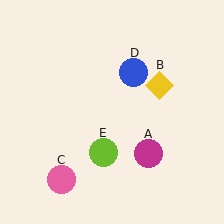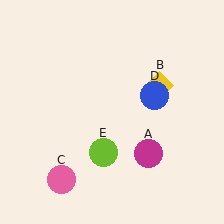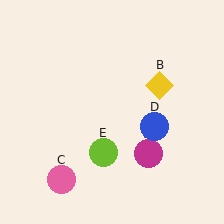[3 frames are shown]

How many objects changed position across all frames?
1 object changed position: blue circle (object D).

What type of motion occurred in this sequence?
The blue circle (object D) rotated clockwise around the center of the scene.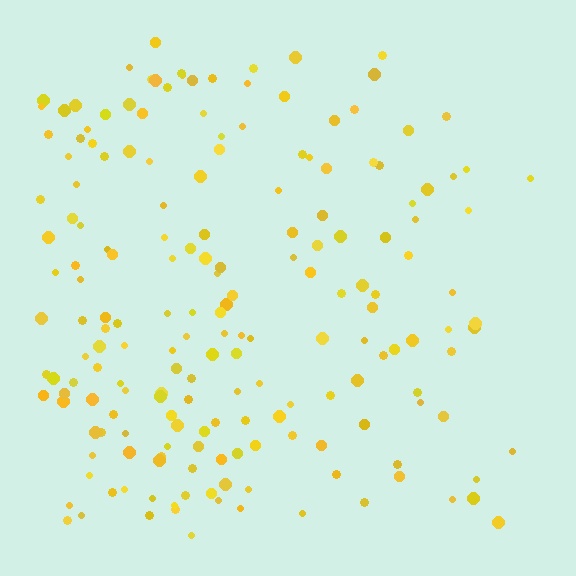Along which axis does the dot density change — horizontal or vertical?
Horizontal.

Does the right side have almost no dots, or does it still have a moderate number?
Still a moderate number, just noticeably fewer than the left.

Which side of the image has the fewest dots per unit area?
The right.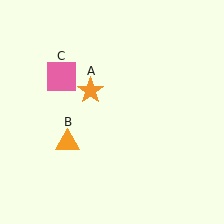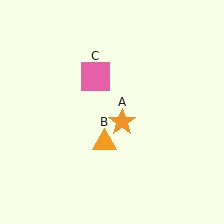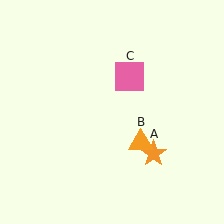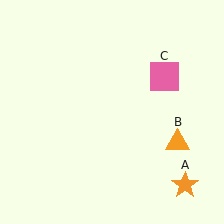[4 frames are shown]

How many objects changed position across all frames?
3 objects changed position: orange star (object A), orange triangle (object B), pink square (object C).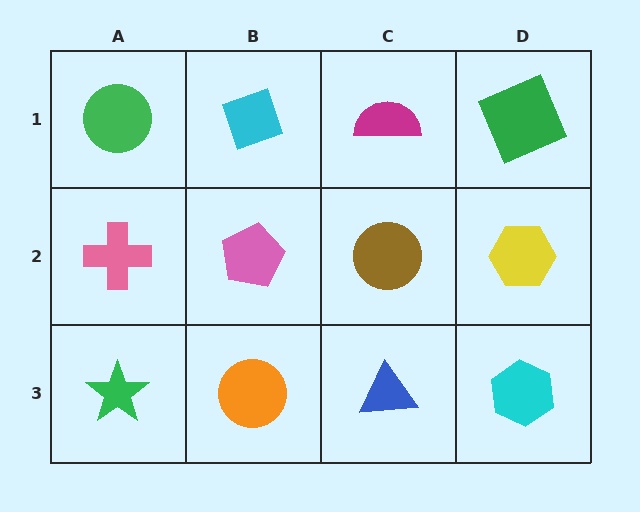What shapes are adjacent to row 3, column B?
A pink pentagon (row 2, column B), a green star (row 3, column A), a blue triangle (row 3, column C).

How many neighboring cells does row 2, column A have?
3.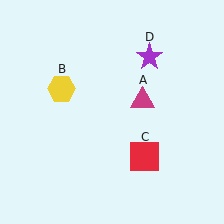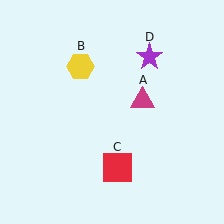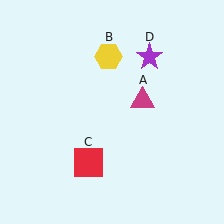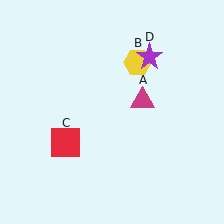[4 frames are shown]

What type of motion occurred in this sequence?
The yellow hexagon (object B), red square (object C) rotated clockwise around the center of the scene.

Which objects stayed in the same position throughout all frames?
Magenta triangle (object A) and purple star (object D) remained stationary.